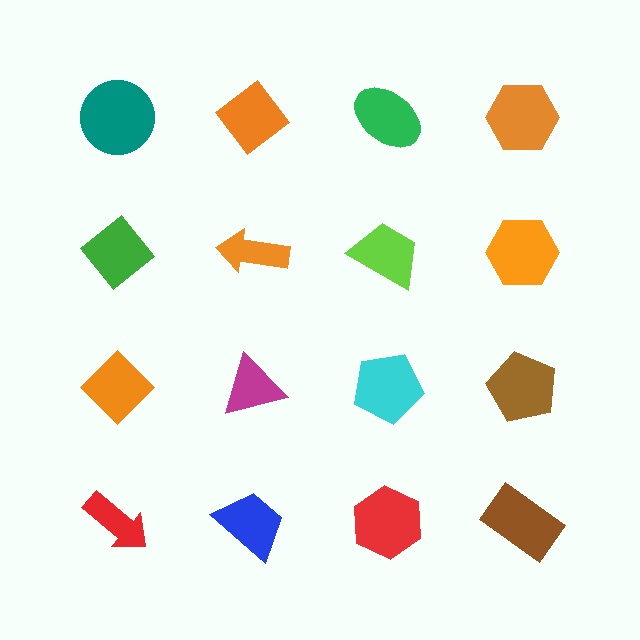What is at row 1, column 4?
An orange hexagon.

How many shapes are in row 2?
4 shapes.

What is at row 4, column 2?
A blue trapezoid.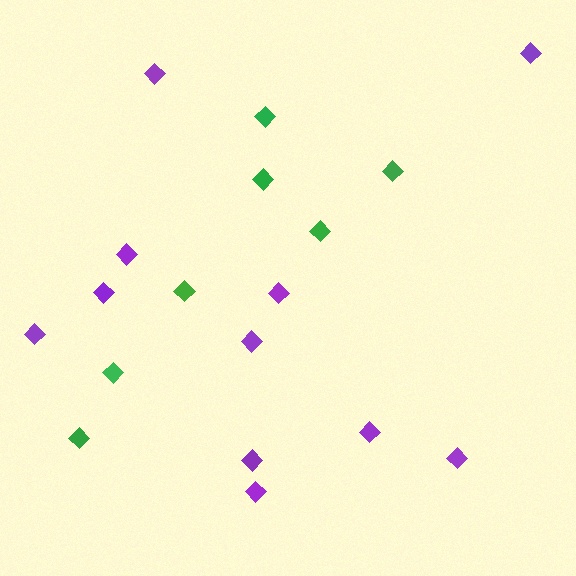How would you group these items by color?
There are 2 groups: one group of purple diamonds (11) and one group of green diamonds (7).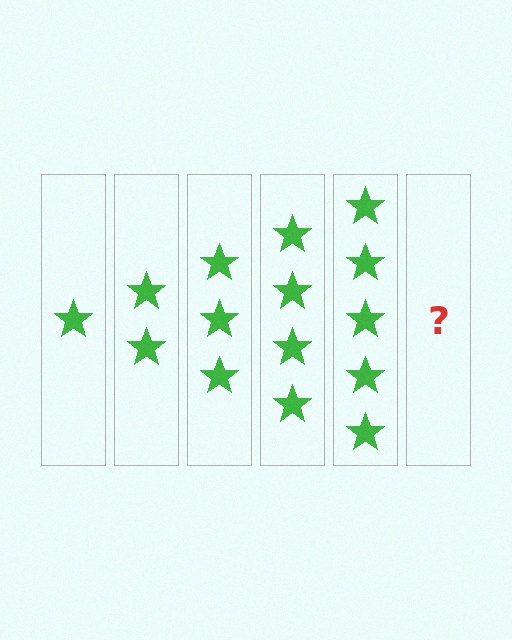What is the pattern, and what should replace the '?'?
The pattern is that each step adds one more star. The '?' should be 6 stars.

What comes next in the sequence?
The next element should be 6 stars.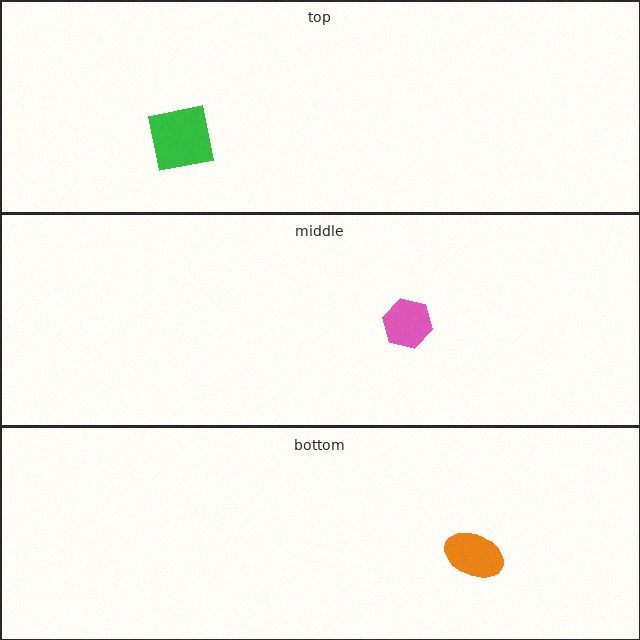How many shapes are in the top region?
1.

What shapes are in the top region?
The green square.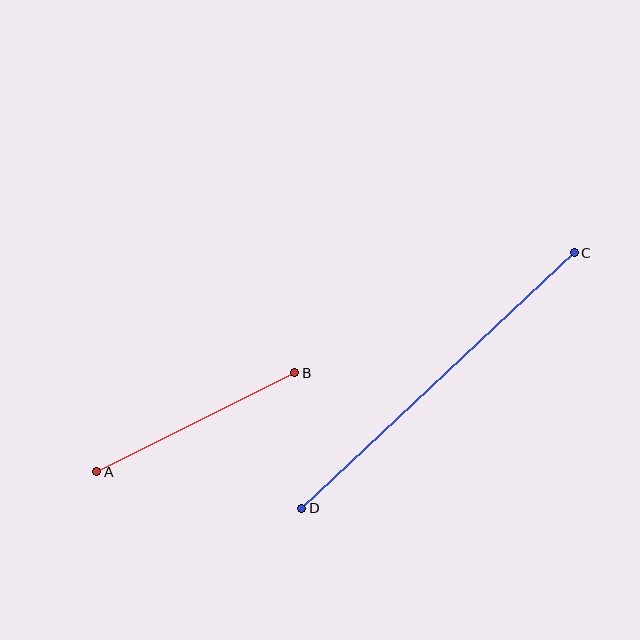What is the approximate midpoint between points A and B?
The midpoint is at approximately (196, 422) pixels.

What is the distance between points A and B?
The distance is approximately 221 pixels.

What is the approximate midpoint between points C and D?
The midpoint is at approximately (438, 380) pixels.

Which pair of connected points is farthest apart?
Points C and D are farthest apart.